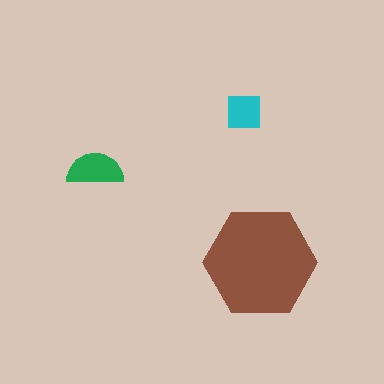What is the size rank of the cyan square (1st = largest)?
3rd.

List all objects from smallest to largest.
The cyan square, the green semicircle, the brown hexagon.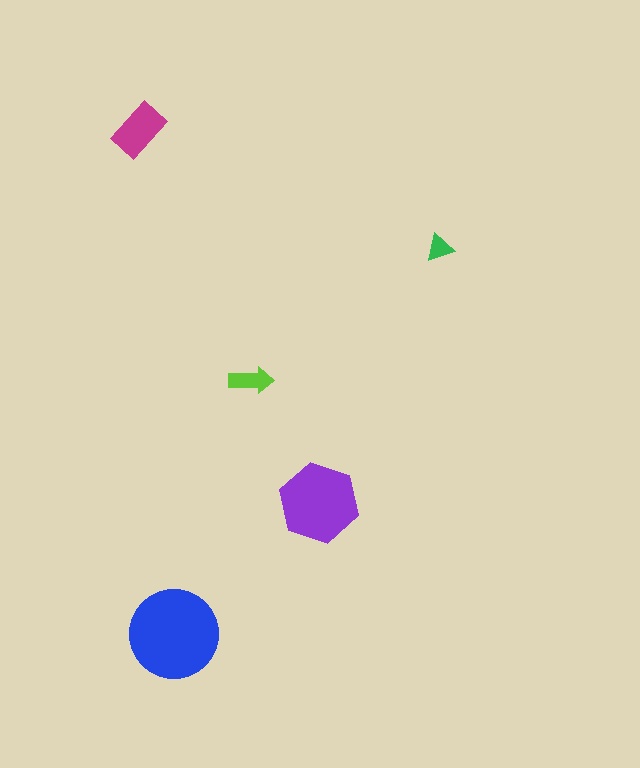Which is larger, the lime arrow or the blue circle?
The blue circle.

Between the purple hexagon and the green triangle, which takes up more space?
The purple hexagon.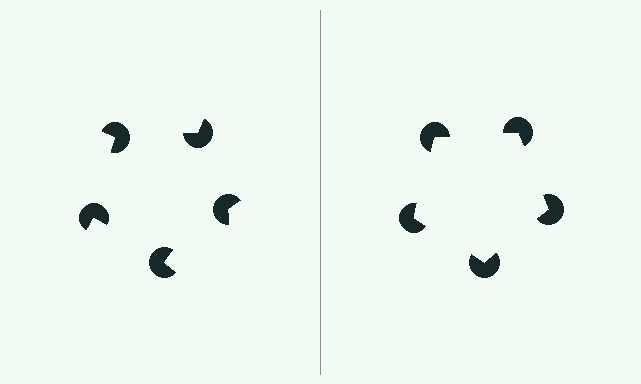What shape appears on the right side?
An illusory pentagon.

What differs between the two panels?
The pac-man discs are positioned identically on both sides; only the wedge orientations differ. On the right they align to a pentagon; on the left they are misaligned.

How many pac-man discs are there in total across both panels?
10 — 5 on each side.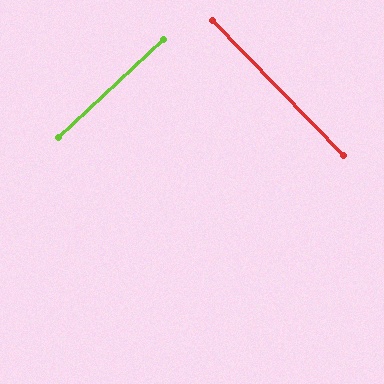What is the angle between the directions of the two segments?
Approximately 89 degrees.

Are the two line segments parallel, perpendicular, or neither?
Perpendicular — they meet at approximately 89°.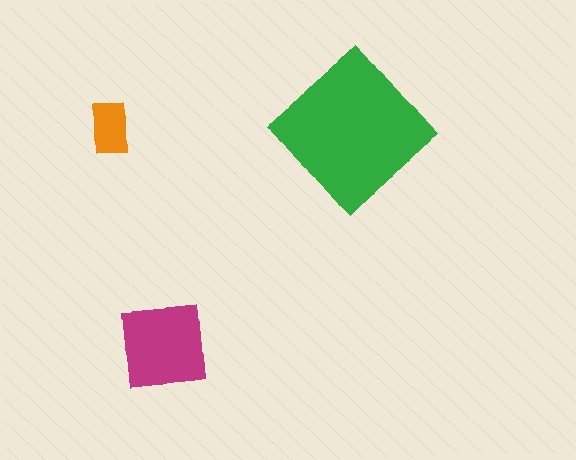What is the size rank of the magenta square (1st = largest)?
2nd.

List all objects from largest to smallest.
The green diamond, the magenta square, the orange rectangle.